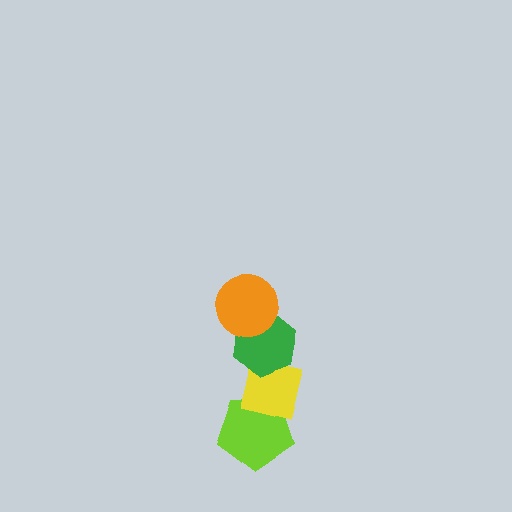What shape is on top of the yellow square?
The green hexagon is on top of the yellow square.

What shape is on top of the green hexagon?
The orange circle is on top of the green hexagon.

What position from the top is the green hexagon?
The green hexagon is 2nd from the top.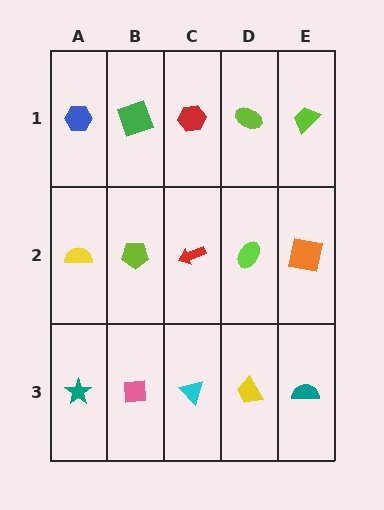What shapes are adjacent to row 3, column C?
A red arrow (row 2, column C), a pink square (row 3, column B), a yellow trapezoid (row 3, column D).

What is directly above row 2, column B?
A green square.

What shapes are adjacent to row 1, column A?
A yellow semicircle (row 2, column A), a green square (row 1, column B).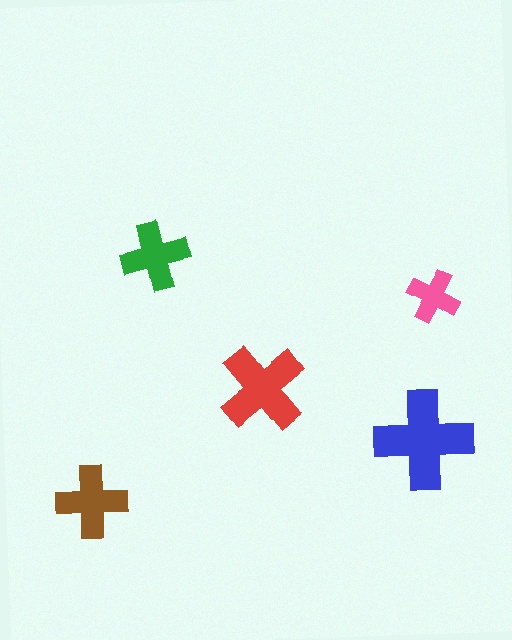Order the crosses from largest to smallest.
the blue one, the red one, the brown one, the green one, the pink one.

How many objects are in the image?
There are 5 objects in the image.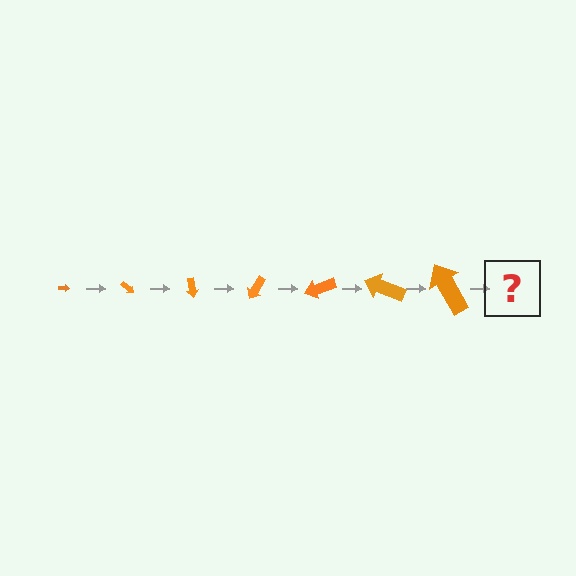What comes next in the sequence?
The next element should be an arrow, larger than the previous one and rotated 280 degrees from the start.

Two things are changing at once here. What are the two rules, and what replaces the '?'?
The two rules are that the arrow grows larger each step and it rotates 40 degrees each step. The '?' should be an arrow, larger than the previous one and rotated 280 degrees from the start.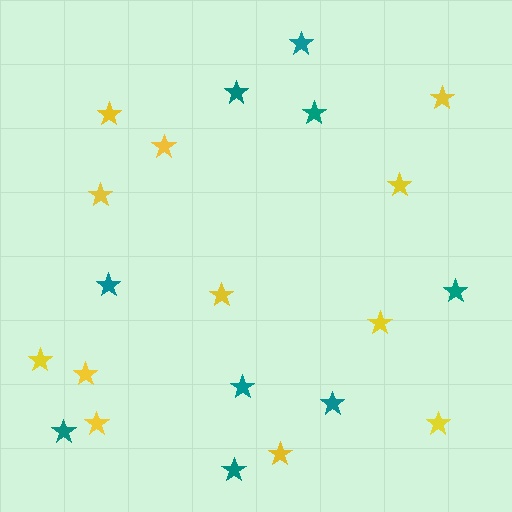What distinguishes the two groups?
There are 2 groups: one group of yellow stars (12) and one group of teal stars (9).